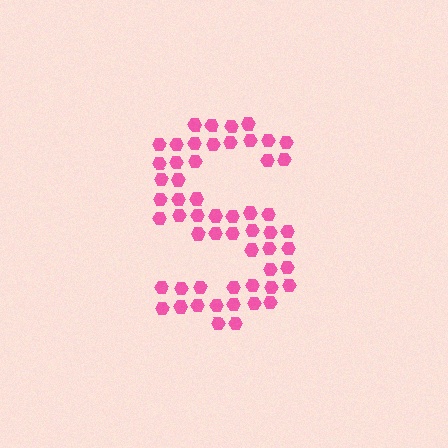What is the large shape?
The large shape is the letter S.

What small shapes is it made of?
It is made of small hexagons.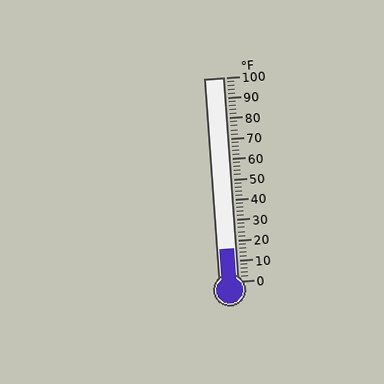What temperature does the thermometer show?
The thermometer shows approximately 16°F.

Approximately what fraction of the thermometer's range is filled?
The thermometer is filled to approximately 15% of its range.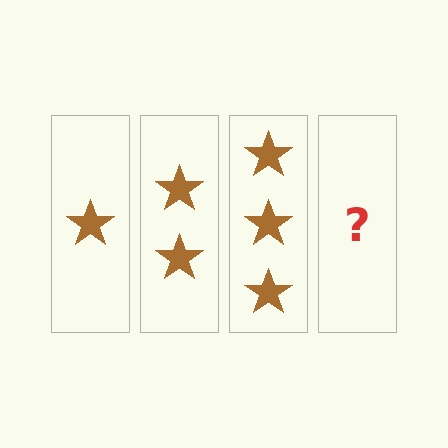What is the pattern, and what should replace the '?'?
The pattern is that each step adds one more star. The '?' should be 4 stars.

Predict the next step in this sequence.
The next step is 4 stars.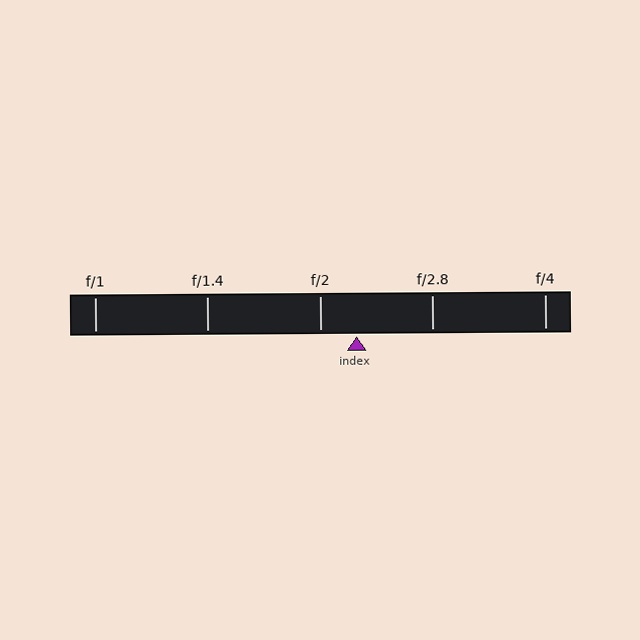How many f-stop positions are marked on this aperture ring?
There are 5 f-stop positions marked.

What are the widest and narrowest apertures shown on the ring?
The widest aperture shown is f/1 and the narrowest is f/4.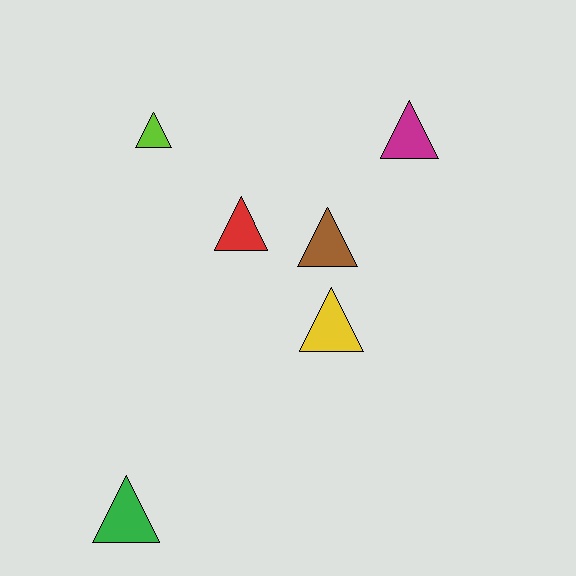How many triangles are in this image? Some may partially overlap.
There are 6 triangles.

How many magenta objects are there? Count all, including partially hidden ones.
There is 1 magenta object.